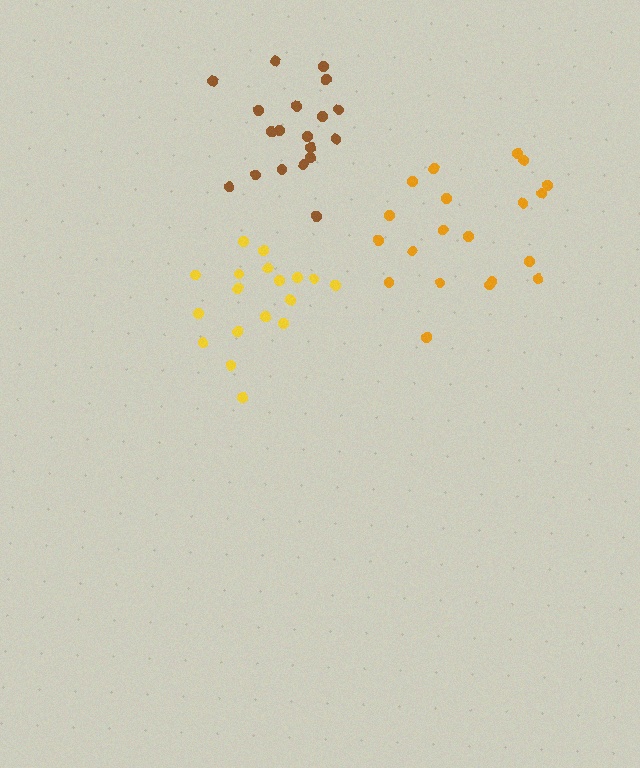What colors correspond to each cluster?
The clusters are colored: orange, yellow, brown.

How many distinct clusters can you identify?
There are 3 distinct clusters.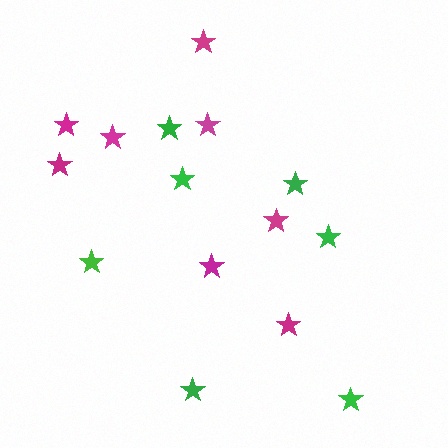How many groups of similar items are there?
There are 2 groups: one group of magenta stars (8) and one group of green stars (7).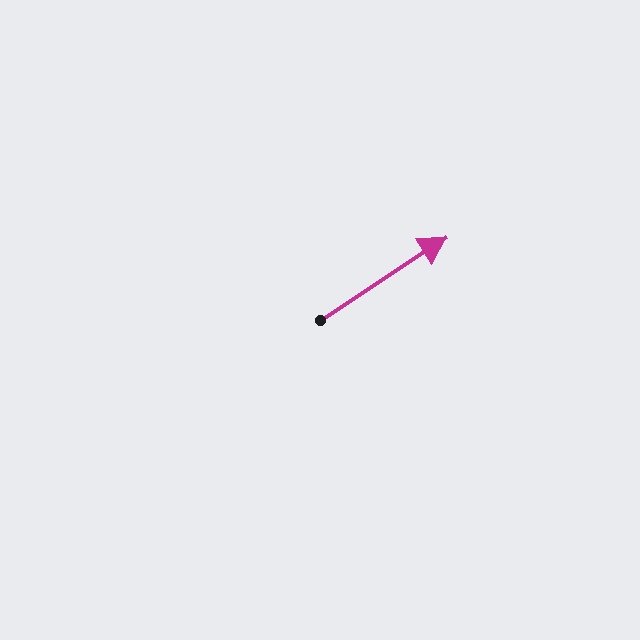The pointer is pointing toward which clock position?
Roughly 2 o'clock.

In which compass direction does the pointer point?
Northeast.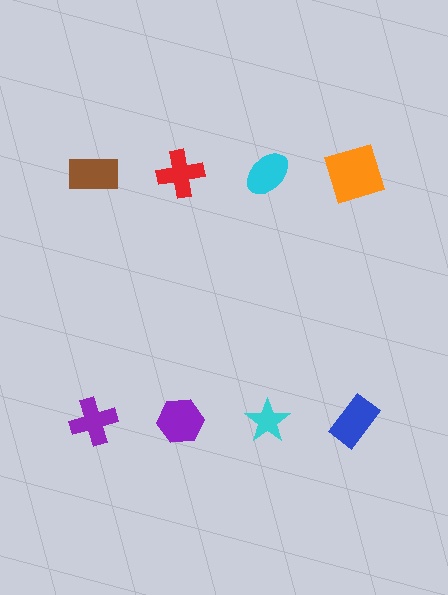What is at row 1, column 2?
A red cross.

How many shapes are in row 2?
4 shapes.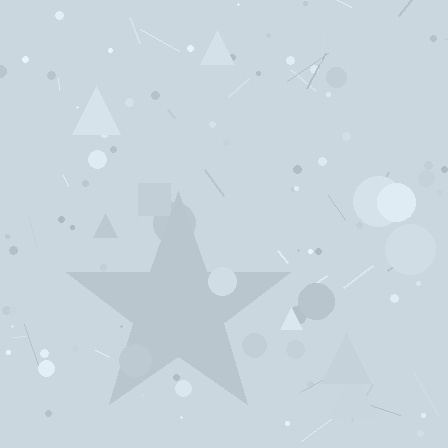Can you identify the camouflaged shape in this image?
The camouflaged shape is a star.